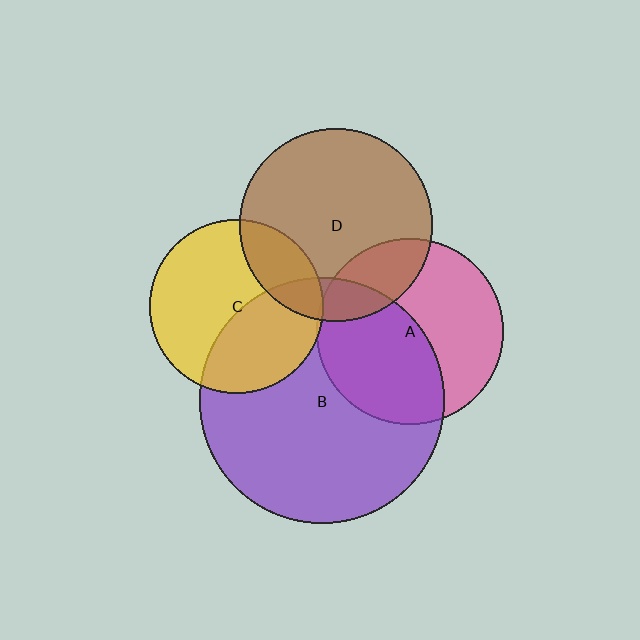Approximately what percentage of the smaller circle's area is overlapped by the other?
Approximately 5%.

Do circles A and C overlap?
Yes.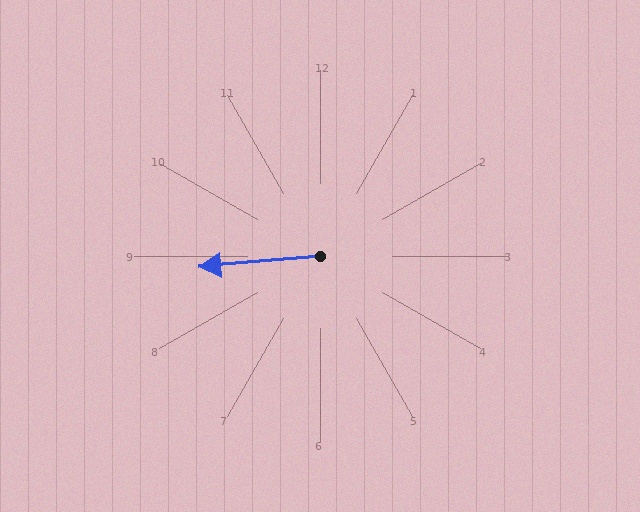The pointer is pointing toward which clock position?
Roughly 9 o'clock.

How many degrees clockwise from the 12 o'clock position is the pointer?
Approximately 265 degrees.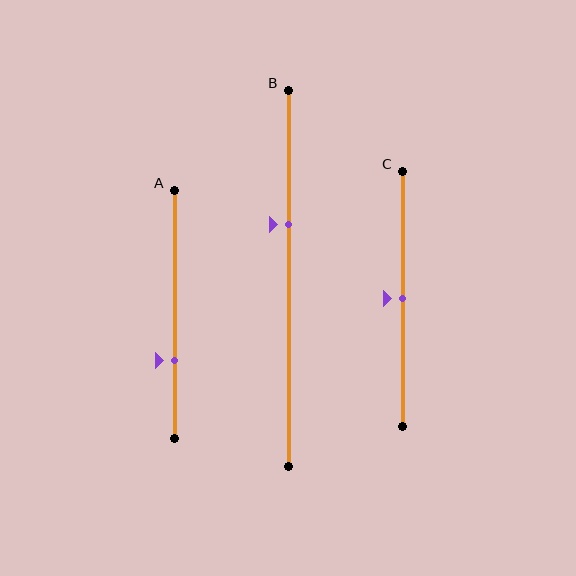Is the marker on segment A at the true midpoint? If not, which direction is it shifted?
No, the marker on segment A is shifted downward by about 19% of the segment length.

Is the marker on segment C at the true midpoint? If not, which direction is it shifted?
Yes, the marker on segment C is at the true midpoint.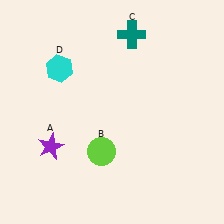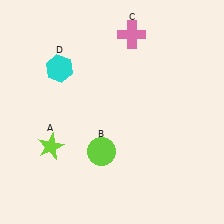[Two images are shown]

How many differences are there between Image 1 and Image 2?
There are 2 differences between the two images.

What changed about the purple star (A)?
In Image 1, A is purple. In Image 2, it changed to lime.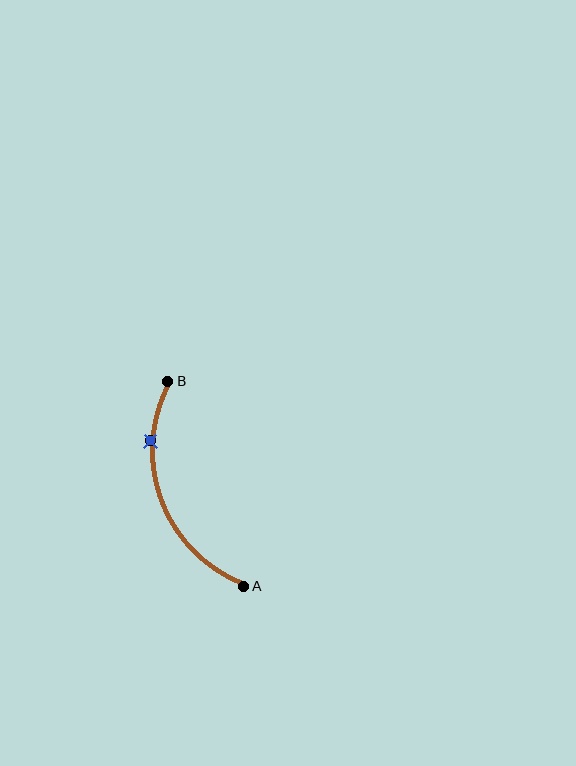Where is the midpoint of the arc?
The arc midpoint is the point on the curve farthest from the straight line joining A and B. It sits to the left of that line.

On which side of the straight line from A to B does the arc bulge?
The arc bulges to the left of the straight line connecting A and B.